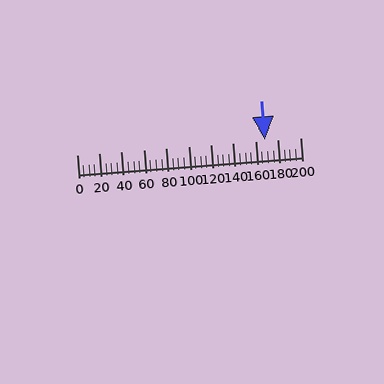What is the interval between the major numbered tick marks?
The major tick marks are spaced 20 units apart.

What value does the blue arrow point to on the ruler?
The blue arrow points to approximately 168.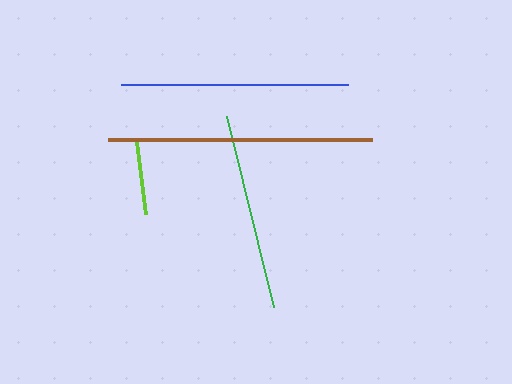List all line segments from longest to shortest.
From longest to shortest: brown, blue, green, lime.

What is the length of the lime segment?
The lime segment is approximately 73 pixels long.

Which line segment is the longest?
The brown line is the longest at approximately 263 pixels.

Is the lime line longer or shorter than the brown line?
The brown line is longer than the lime line.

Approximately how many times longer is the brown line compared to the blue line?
The brown line is approximately 1.2 times the length of the blue line.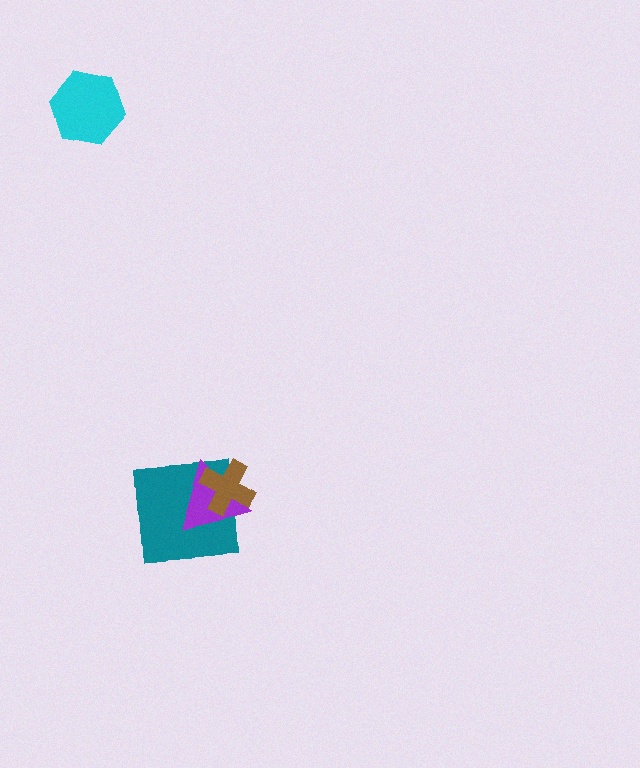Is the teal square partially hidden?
Yes, it is partially covered by another shape.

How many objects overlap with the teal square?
2 objects overlap with the teal square.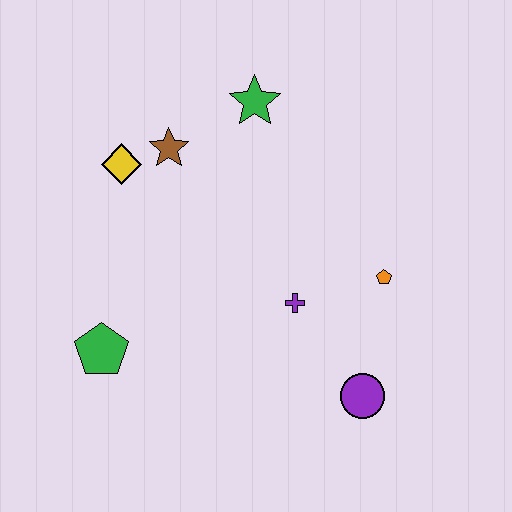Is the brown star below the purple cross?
No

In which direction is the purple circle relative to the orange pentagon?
The purple circle is below the orange pentagon.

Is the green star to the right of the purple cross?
No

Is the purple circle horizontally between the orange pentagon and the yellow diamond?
Yes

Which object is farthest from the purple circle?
The yellow diamond is farthest from the purple circle.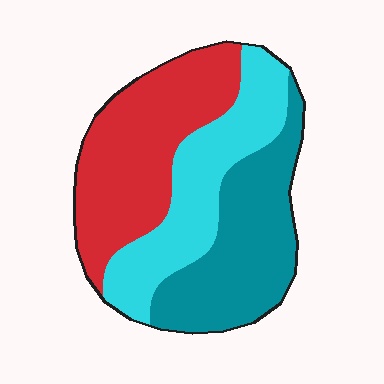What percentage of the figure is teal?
Teal takes up about one third (1/3) of the figure.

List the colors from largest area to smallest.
From largest to smallest: red, teal, cyan.